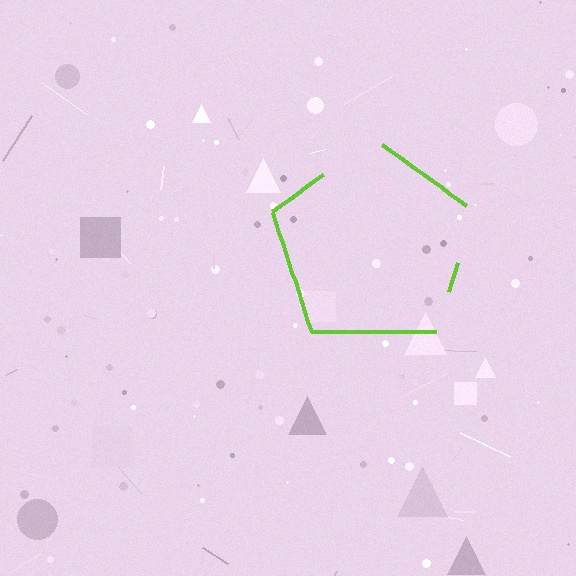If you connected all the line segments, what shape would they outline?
They would outline a pentagon.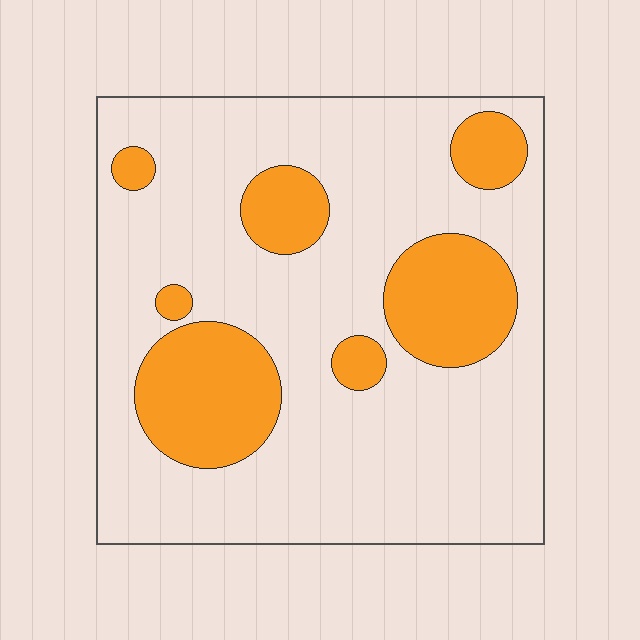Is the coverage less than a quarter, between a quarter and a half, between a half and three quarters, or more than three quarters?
Less than a quarter.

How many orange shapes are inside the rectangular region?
7.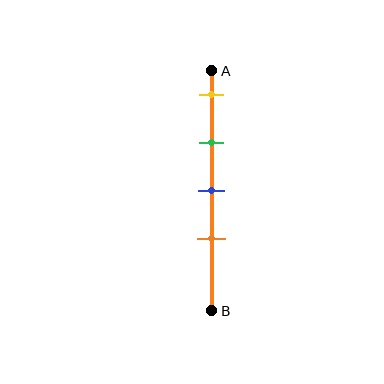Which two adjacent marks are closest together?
The blue and orange marks are the closest adjacent pair.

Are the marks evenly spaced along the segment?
Yes, the marks are approximately evenly spaced.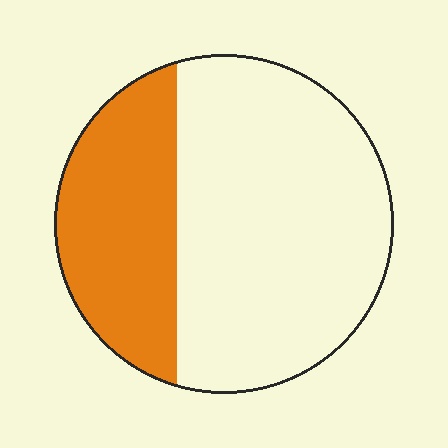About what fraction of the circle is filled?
About one third (1/3).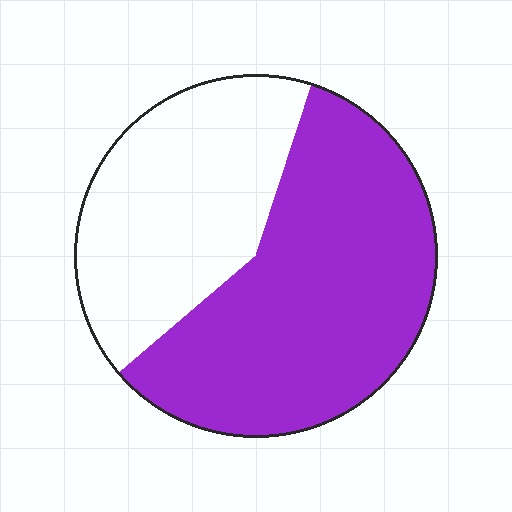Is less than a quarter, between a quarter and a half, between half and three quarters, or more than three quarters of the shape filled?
Between half and three quarters.